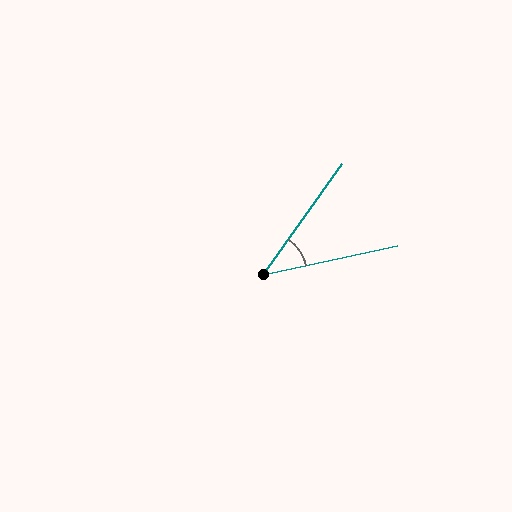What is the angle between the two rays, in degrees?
Approximately 42 degrees.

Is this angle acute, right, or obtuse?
It is acute.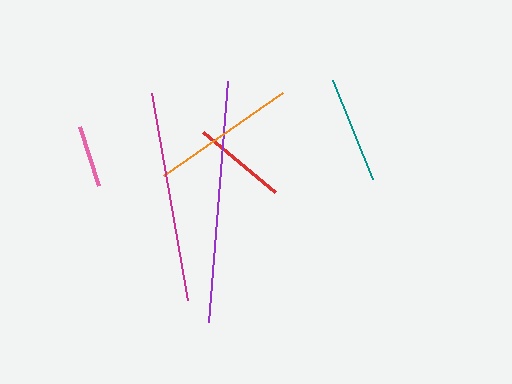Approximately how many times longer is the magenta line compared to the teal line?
The magenta line is approximately 2.0 times the length of the teal line.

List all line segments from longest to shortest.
From longest to shortest: purple, magenta, orange, teal, red, pink.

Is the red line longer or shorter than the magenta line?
The magenta line is longer than the red line.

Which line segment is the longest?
The purple line is the longest at approximately 242 pixels.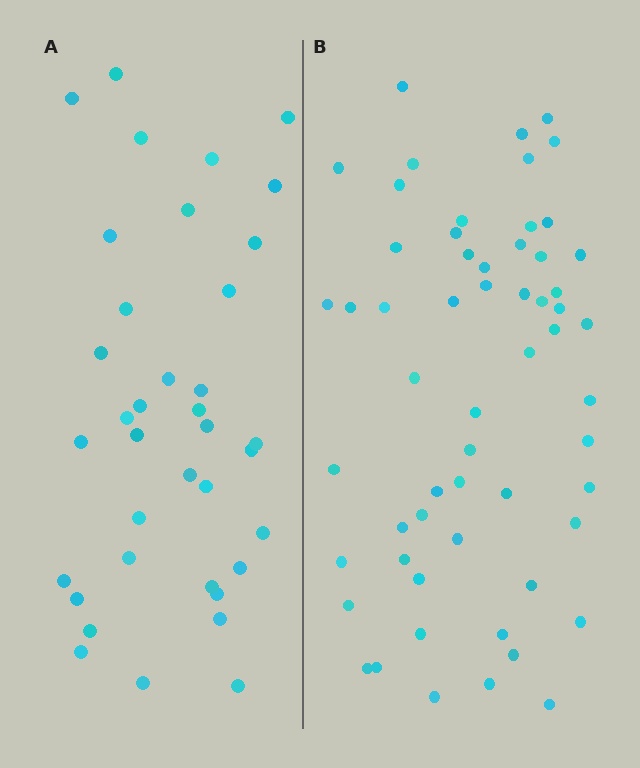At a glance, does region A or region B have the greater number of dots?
Region B (the right region) has more dots.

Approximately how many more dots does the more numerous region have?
Region B has approximately 20 more dots than region A.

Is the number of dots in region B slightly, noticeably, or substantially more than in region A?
Region B has substantially more. The ratio is roughly 1.6 to 1.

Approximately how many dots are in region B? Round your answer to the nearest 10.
About 60 dots. (The exact count is 58, which rounds to 60.)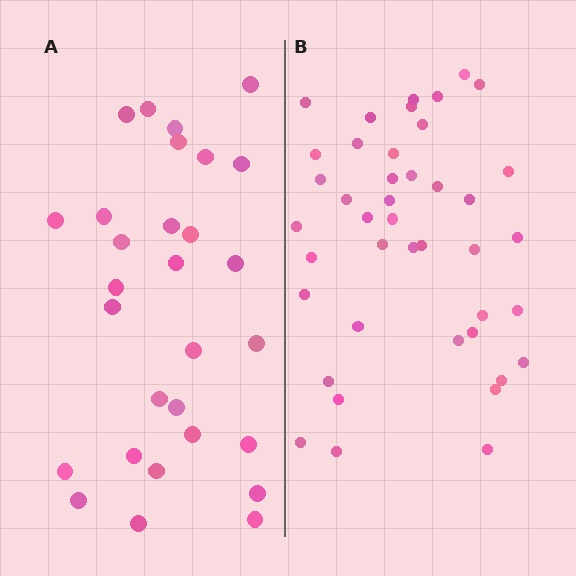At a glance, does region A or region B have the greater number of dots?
Region B (the right region) has more dots.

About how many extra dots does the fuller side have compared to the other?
Region B has approximately 15 more dots than region A.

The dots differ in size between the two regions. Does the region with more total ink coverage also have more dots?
No. Region A has more total ink coverage because its dots are larger, but region B actually contains more individual dots. Total area can be misleading — the number of items is what matters here.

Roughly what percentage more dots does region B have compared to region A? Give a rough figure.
About 45% more.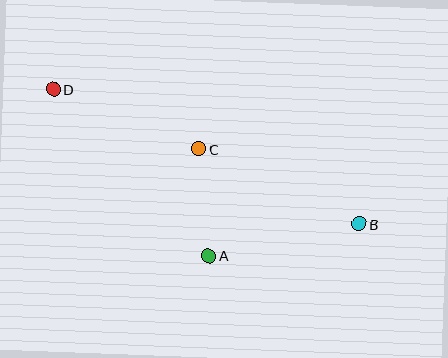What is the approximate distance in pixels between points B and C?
The distance between B and C is approximately 177 pixels.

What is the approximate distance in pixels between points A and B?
The distance between A and B is approximately 154 pixels.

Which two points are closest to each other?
Points A and C are closest to each other.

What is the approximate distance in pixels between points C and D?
The distance between C and D is approximately 157 pixels.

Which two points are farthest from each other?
Points B and D are farthest from each other.